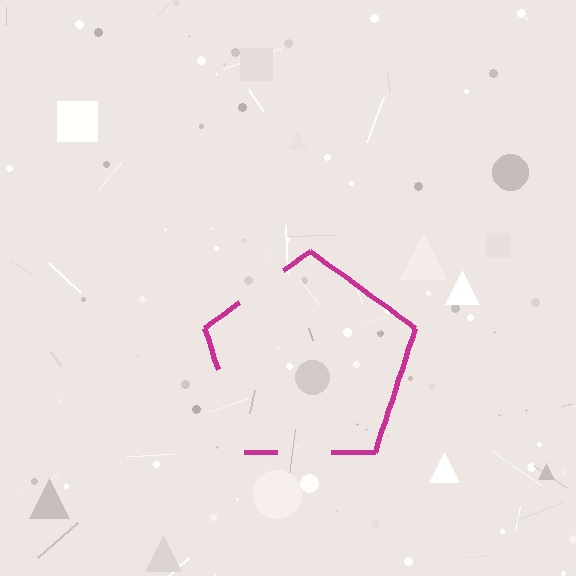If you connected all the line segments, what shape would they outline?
They would outline a pentagon.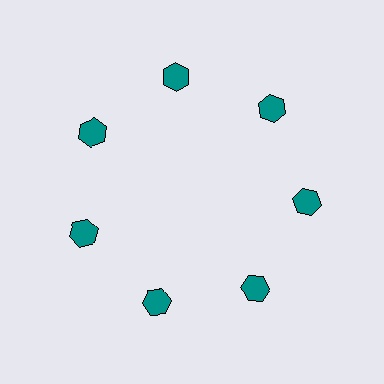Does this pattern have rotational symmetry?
Yes, this pattern has 7-fold rotational symmetry. It looks the same after rotating 51 degrees around the center.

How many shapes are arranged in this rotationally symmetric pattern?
There are 7 shapes, arranged in 7 groups of 1.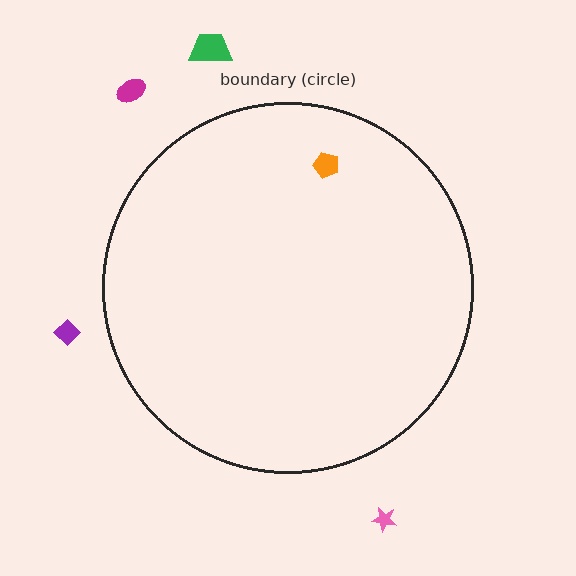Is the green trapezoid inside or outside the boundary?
Outside.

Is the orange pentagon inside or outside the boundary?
Inside.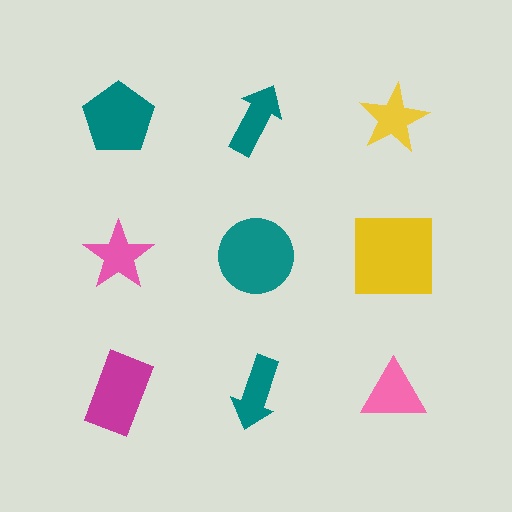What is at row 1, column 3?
A yellow star.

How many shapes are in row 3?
3 shapes.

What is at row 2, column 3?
A yellow square.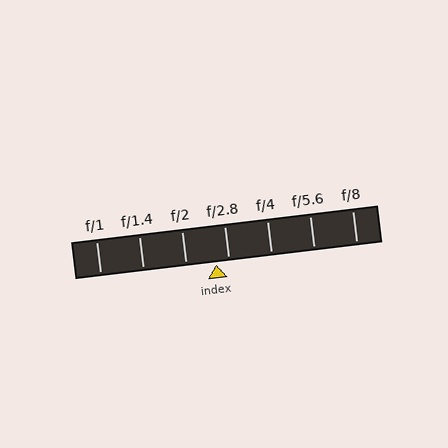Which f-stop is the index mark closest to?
The index mark is closest to f/2.8.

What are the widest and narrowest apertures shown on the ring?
The widest aperture shown is f/1 and the narrowest is f/8.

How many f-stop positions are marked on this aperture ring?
There are 7 f-stop positions marked.